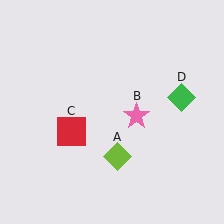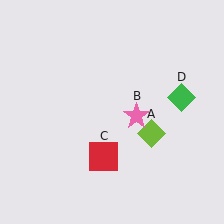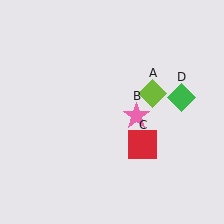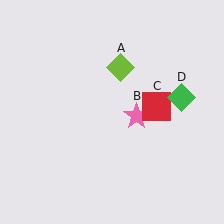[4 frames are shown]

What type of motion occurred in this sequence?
The lime diamond (object A), red square (object C) rotated counterclockwise around the center of the scene.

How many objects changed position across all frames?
2 objects changed position: lime diamond (object A), red square (object C).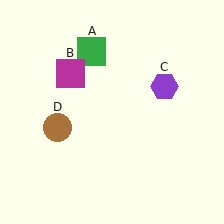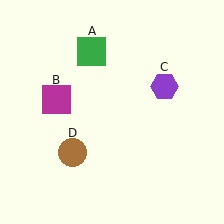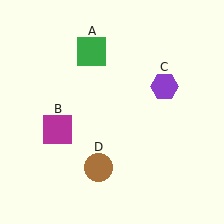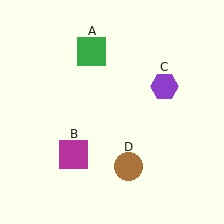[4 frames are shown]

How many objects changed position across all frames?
2 objects changed position: magenta square (object B), brown circle (object D).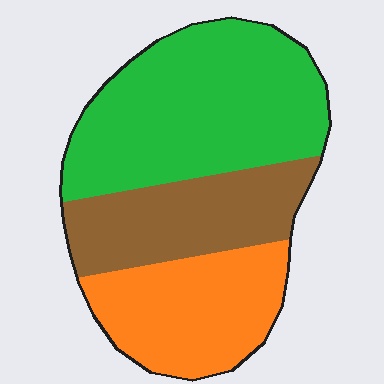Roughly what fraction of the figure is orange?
Orange covers about 30% of the figure.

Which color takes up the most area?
Green, at roughly 45%.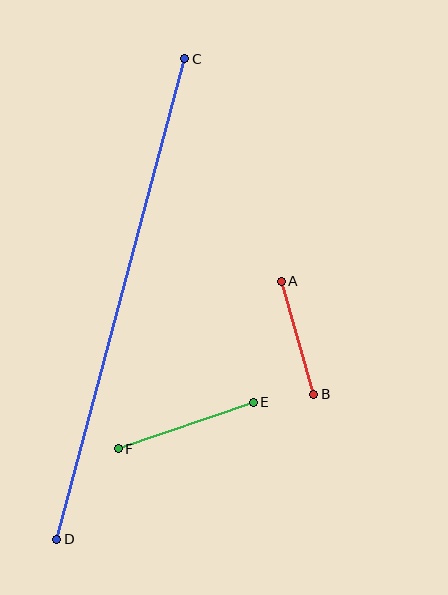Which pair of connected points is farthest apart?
Points C and D are farthest apart.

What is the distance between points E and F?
The distance is approximately 143 pixels.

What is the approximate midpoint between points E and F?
The midpoint is at approximately (186, 425) pixels.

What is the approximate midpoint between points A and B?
The midpoint is at approximately (298, 338) pixels.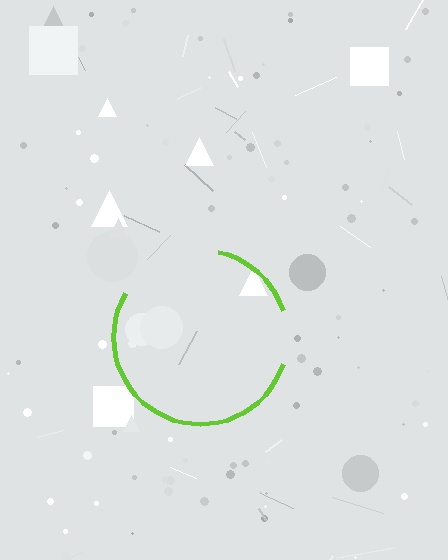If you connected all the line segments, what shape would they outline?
They would outline a circle.